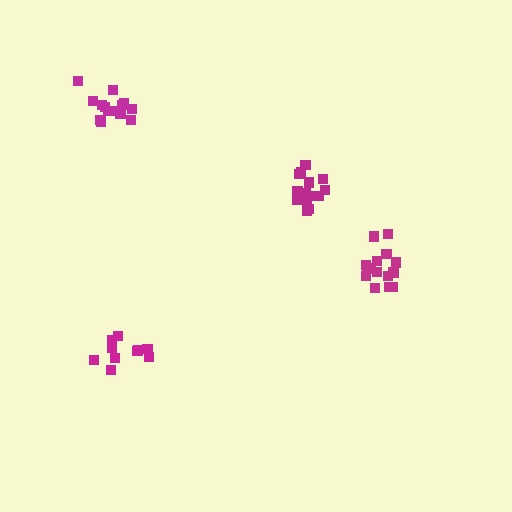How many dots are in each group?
Group 1: 10 dots, Group 2: 14 dots, Group 3: 15 dots, Group 4: 15 dots (54 total).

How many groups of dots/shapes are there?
There are 4 groups.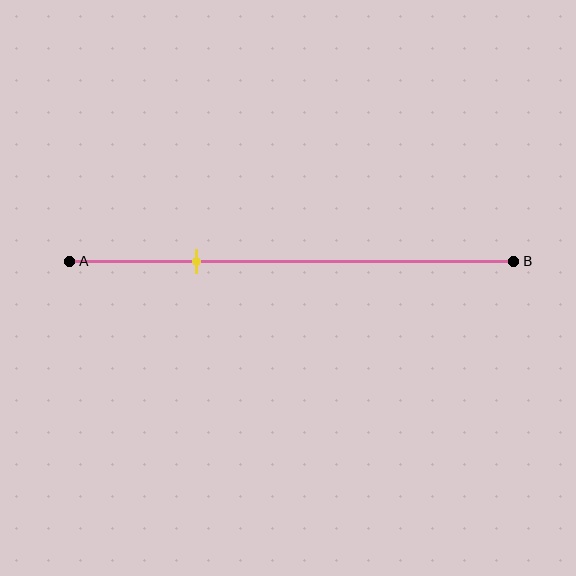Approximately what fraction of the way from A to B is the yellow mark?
The yellow mark is approximately 30% of the way from A to B.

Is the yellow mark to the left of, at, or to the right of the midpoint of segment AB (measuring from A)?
The yellow mark is to the left of the midpoint of segment AB.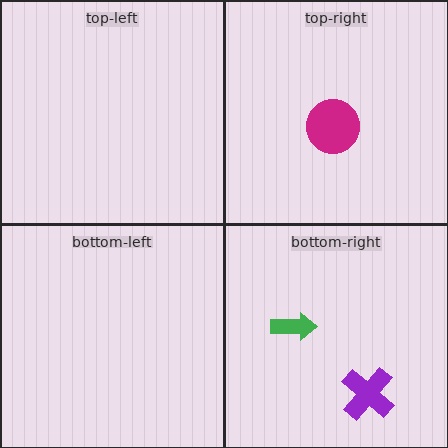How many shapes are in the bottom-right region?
2.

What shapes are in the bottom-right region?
The purple cross, the green arrow.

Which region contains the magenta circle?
The top-right region.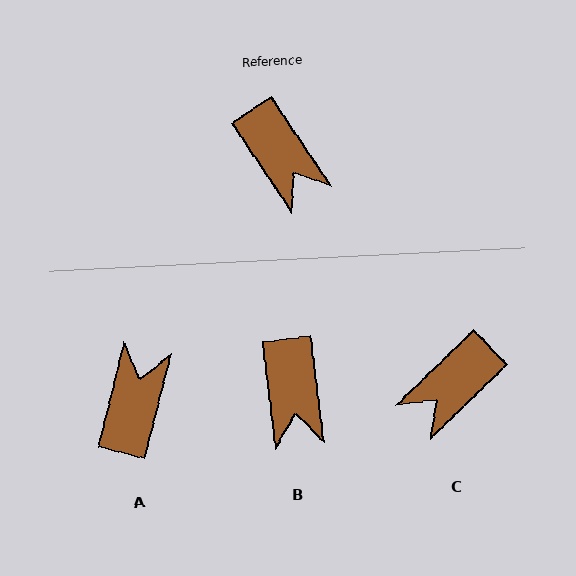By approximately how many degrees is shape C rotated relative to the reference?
Approximately 80 degrees clockwise.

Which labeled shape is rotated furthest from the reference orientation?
A, about 132 degrees away.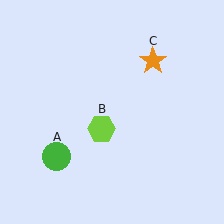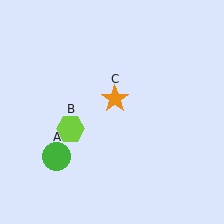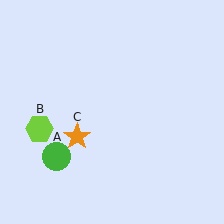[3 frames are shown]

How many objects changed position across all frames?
2 objects changed position: lime hexagon (object B), orange star (object C).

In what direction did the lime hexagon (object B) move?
The lime hexagon (object B) moved left.